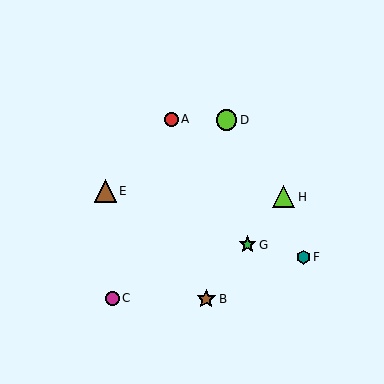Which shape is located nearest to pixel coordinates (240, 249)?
The green star (labeled G) at (247, 245) is nearest to that location.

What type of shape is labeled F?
Shape F is a teal hexagon.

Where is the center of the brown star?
The center of the brown star is at (206, 299).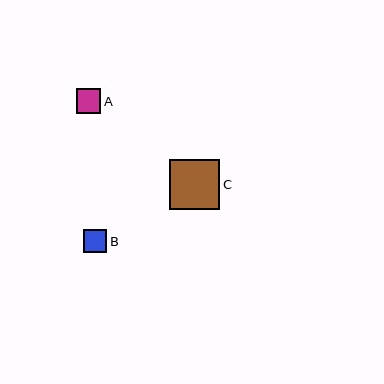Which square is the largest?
Square C is the largest with a size of approximately 50 pixels.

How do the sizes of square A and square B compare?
Square A and square B are approximately the same size.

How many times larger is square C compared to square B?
Square C is approximately 2.2 times the size of square B.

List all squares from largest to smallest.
From largest to smallest: C, A, B.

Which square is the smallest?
Square B is the smallest with a size of approximately 23 pixels.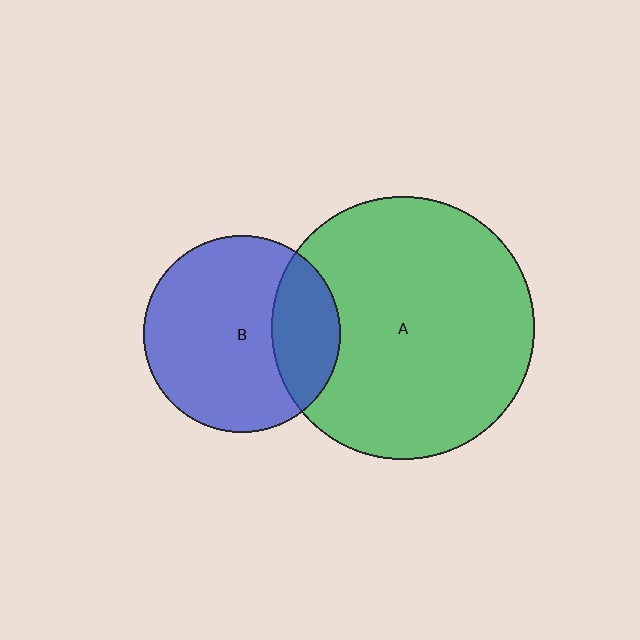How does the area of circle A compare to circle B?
Approximately 1.8 times.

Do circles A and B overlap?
Yes.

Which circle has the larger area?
Circle A (green).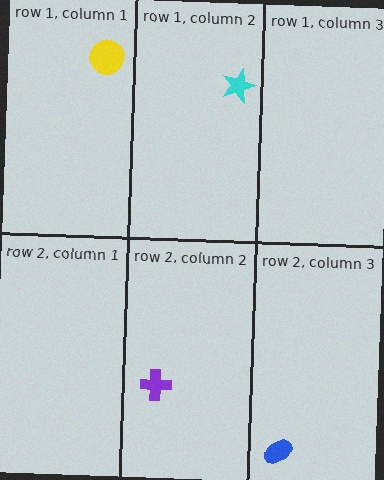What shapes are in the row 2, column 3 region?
The blue ellipse.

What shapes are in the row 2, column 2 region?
The purple cross.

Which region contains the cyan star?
The row 1, column 2 region.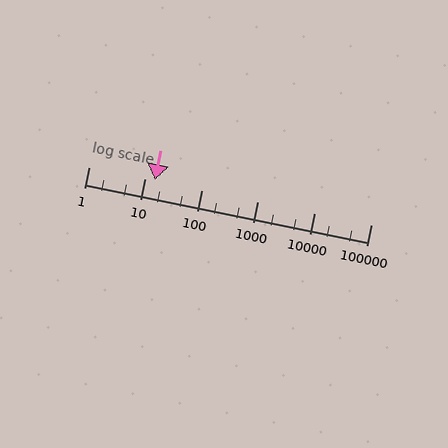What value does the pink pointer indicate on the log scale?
The pointer indicates approximately 15.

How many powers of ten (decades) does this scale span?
The scale spans 5 decades, from 1 to 100000.